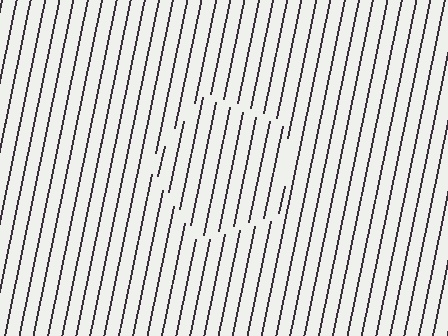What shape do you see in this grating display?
An illusory pentagon. The interior of the shape contains the same grating, shifted by half a period — the contour is defined by the phase discontinuity where line-ends from the inner and outer gratings abut.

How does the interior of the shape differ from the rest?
The interior of the shape contains the same grating, shifted by half a period — the contour is defined by the phase discontinuity where line-ends from the inner and outer gratings abut.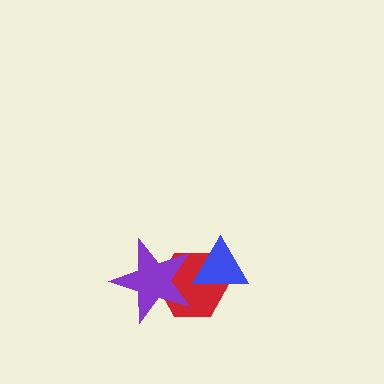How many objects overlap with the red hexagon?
2 objects overlap with the red hexagon.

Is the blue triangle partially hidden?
No, no other shape covers it.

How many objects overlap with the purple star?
2 objects overlap with the purple star.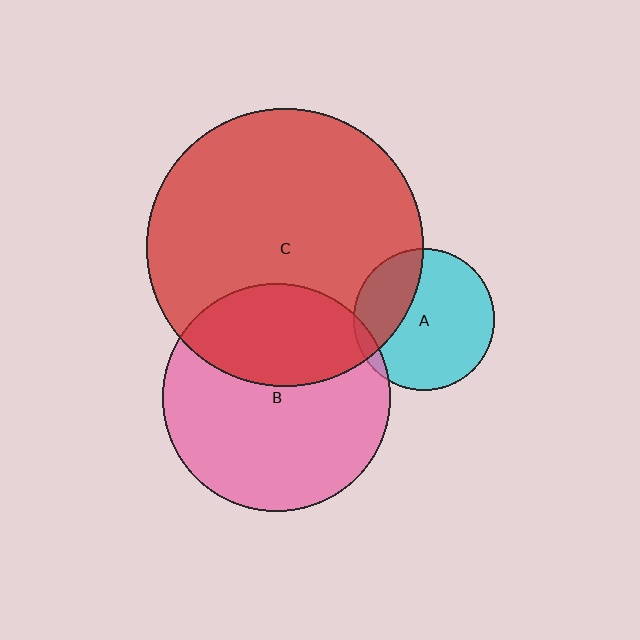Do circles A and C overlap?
Yes.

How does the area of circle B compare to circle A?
Approximately 2.6 times.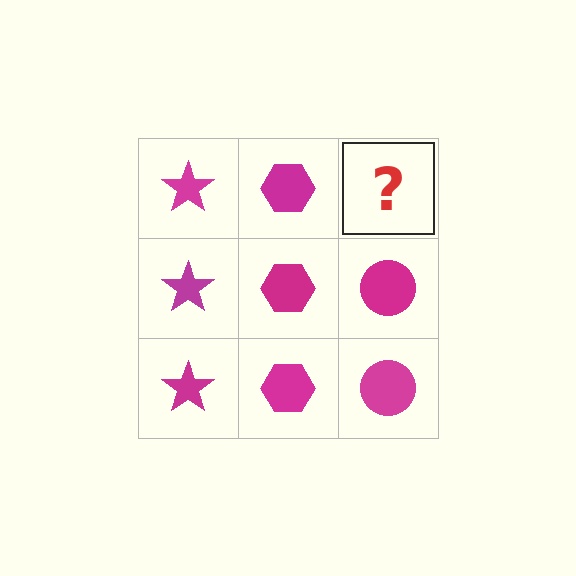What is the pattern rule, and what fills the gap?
The rule is that each column has a consistent shape. The gap should be filled with a magenta circle.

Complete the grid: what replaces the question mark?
The question mark should be replaced with a magenta circle.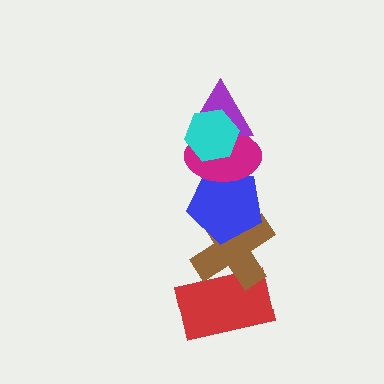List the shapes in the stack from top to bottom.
From top to bottom: the cyan hexagon, the purple triangle, the magenta ellipse, the blue pentagon, the brown cross, the red rectangle.